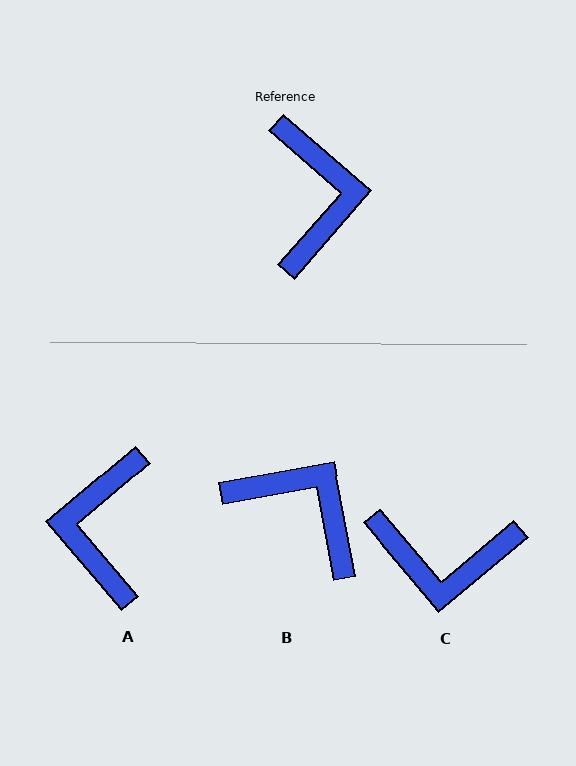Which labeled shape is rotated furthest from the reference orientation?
A, about 172 degrees away.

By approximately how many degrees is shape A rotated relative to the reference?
Approximately 172 degrees counter-clockwise.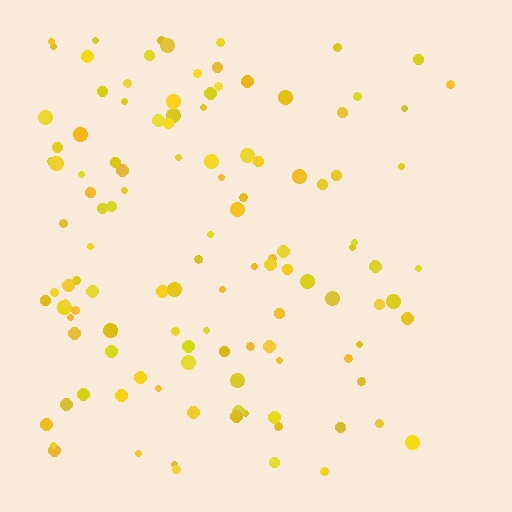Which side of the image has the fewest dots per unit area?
The right.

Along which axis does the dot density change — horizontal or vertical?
Horizontal.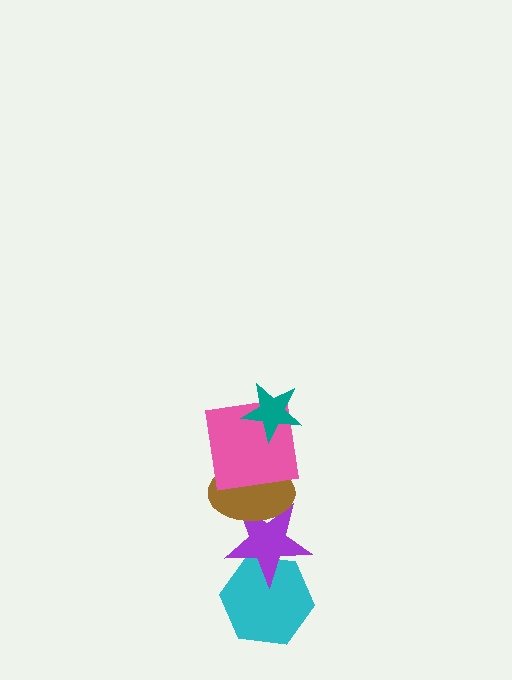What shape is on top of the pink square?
The teal star is on top of the pink square.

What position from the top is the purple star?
The purple star is 4th from the top.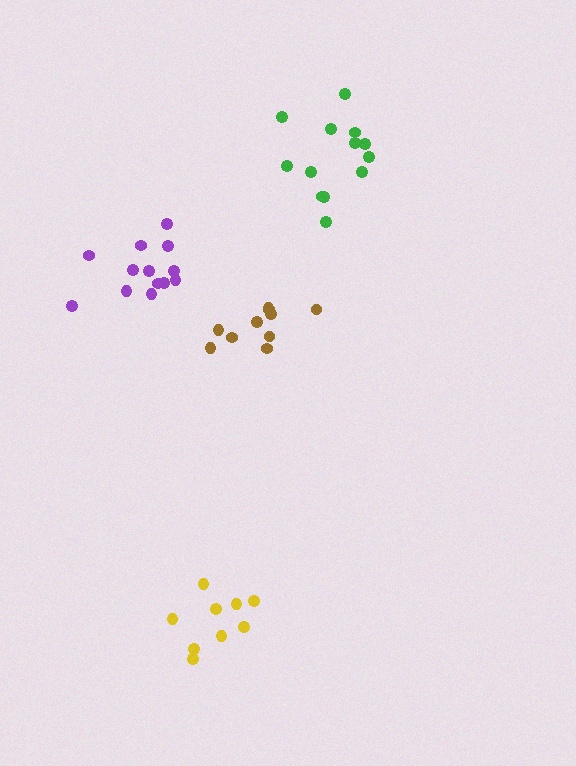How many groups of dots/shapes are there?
There are 4 groups.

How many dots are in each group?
Group 1: 10 dots, Group 2: 9 dots, Group 3: 13 dots, Group 4: 13 dots (45 total).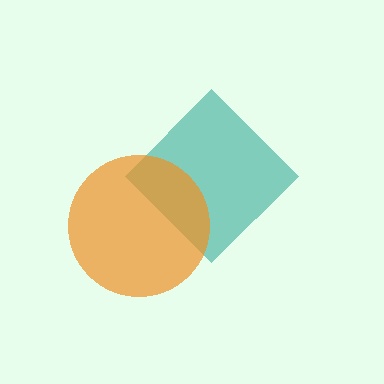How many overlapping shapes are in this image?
There are 2 overlapping shapes in the image.